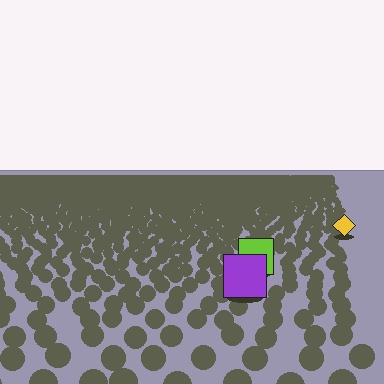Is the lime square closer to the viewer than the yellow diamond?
Yes. The lime square is closer — you can tell from the texture gradient: the ground texture is coarser near it.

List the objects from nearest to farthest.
From nearest to farthest: the purple square, the lime square, the yellow diamond.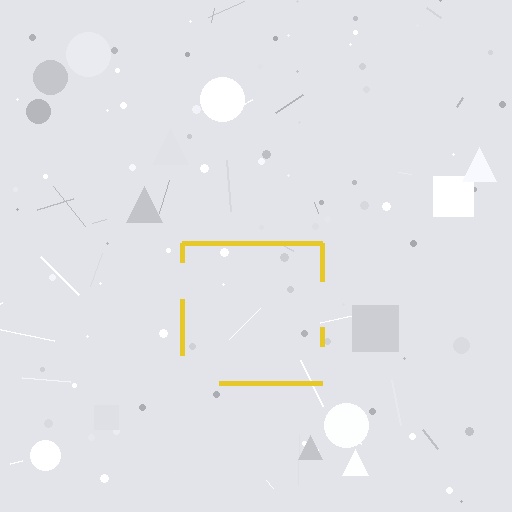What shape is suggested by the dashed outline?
The dashed outline suggests a square.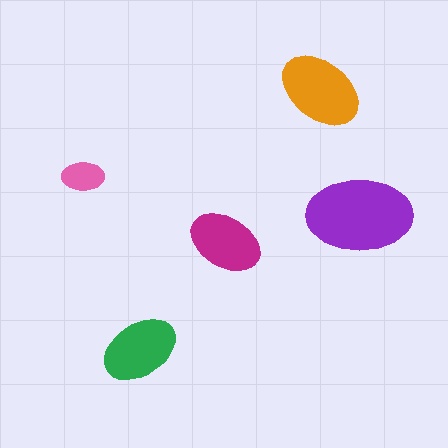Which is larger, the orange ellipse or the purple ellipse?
The purple one.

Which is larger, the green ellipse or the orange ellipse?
The orange one.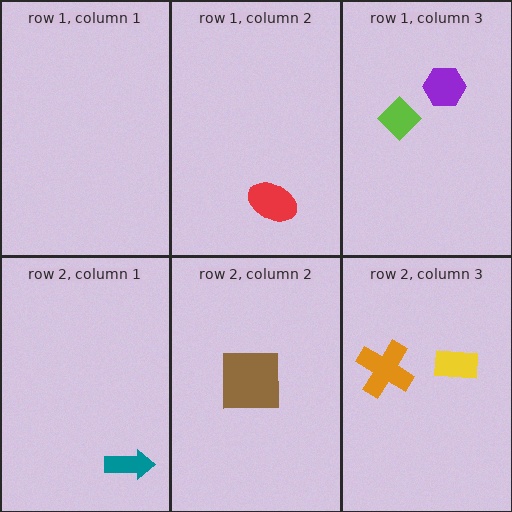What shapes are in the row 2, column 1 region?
The teal arrow.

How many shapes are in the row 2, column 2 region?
1.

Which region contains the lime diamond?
The row 1, column 3 region.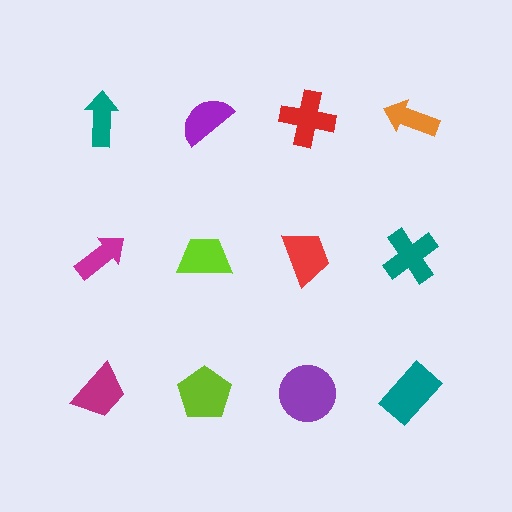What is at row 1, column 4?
An orange arrow.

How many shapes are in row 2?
4 shapes.